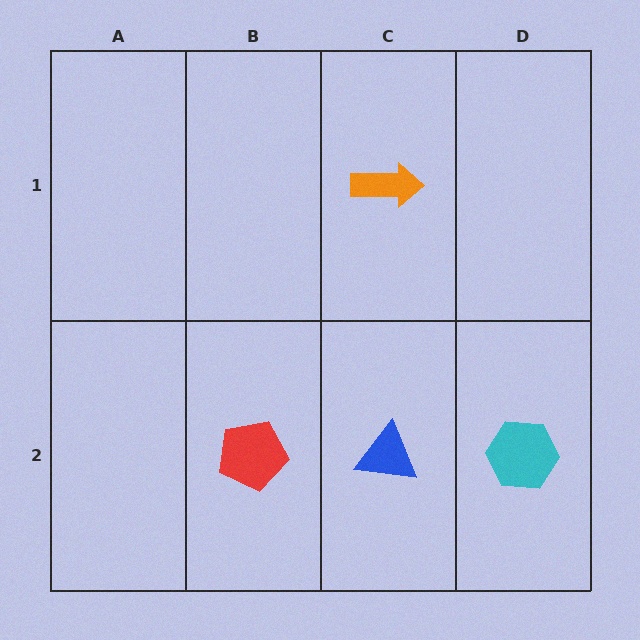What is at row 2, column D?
A cyan hexagon.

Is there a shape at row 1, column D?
No, that cell is empty.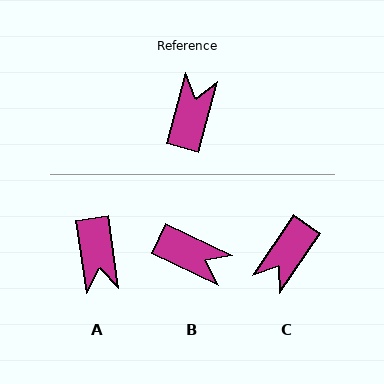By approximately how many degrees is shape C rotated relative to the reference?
Approximately 160 degrees counter-clockwise.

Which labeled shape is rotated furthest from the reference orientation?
C, about 160 degrees away.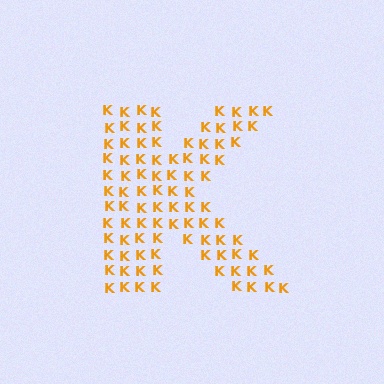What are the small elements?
The small elements are letter K's.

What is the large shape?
The large shape is the letter K.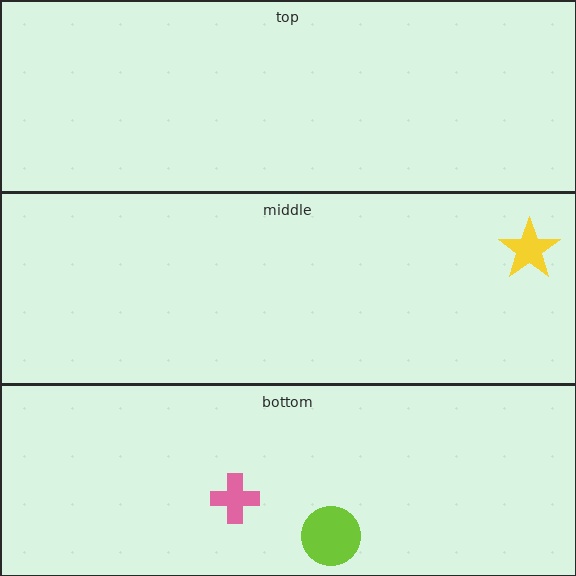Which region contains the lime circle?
The bottom region.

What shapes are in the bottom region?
The lime circle, the pink cross.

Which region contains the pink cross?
The bottom region.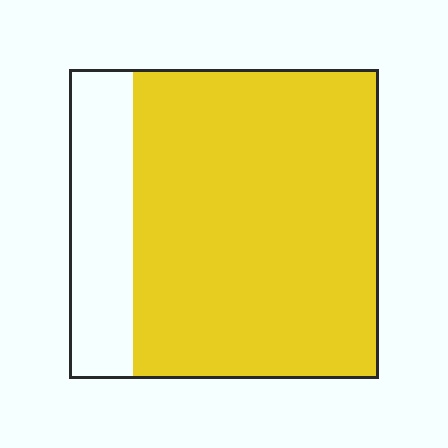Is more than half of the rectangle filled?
Yes.